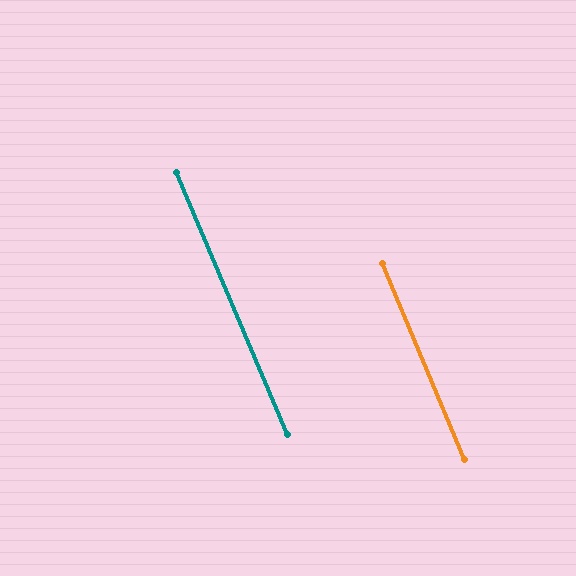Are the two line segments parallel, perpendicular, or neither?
Parallel — their directions differ by only 0.0°.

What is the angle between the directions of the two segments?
Approximately 0 degrees.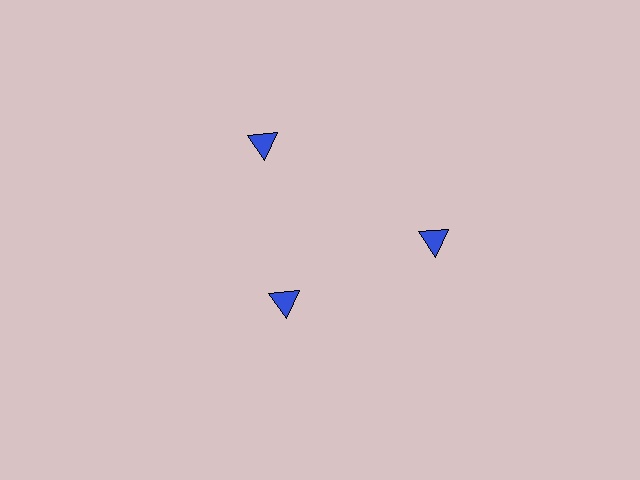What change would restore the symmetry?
The symmetry would be restored by moving it outward, back onto the ring so that all 3 triangles sit at equal angles and equal distance from the center.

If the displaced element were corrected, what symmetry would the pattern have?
It would have 3-fold rotational symmetry — the pattern would map onto itself every 120 degrees.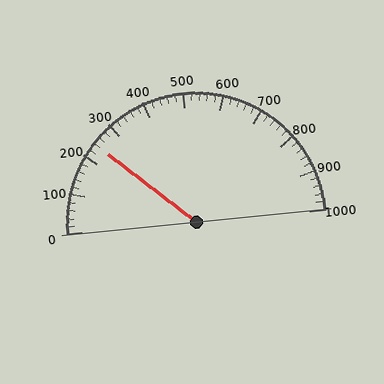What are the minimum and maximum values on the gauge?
The gauge ranges from 0 to 1000.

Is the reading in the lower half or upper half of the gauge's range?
The reading is in the lower half of the range (0 to 1000).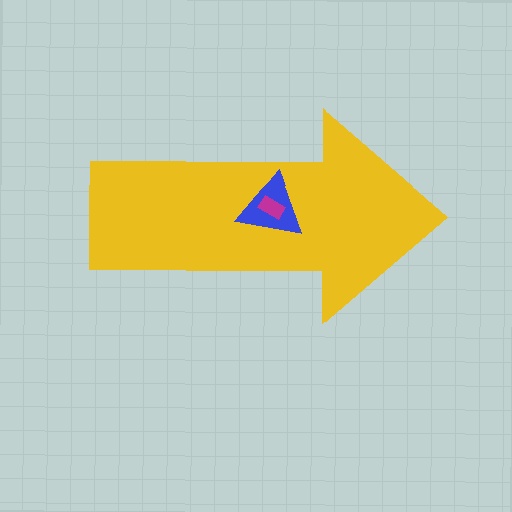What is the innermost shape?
The magenta rectangle.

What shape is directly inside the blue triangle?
The magenta rectangle.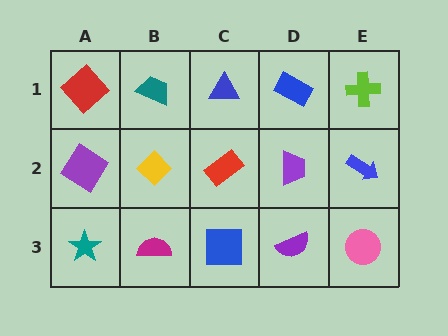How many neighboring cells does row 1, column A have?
2.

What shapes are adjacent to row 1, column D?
A purple trapezoid (row 2, column D), a blue triangle (row 1, column C), a lime cross (row 1, column E).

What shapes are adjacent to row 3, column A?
A purple diamond (row 2, column A), a magenta semicircle (row 3, column B).